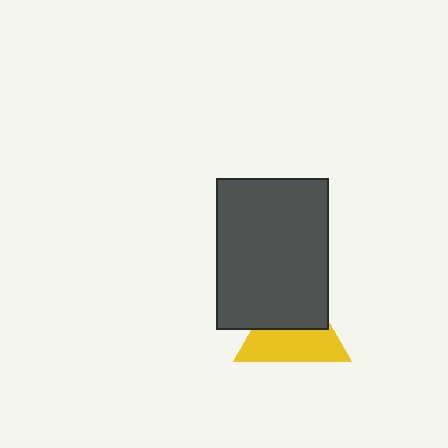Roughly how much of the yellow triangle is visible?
About half of it is visible (roughly 53%).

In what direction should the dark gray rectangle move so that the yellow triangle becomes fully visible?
The dark gray rectangle should move up. That is the shortest direction to clear the overlap and leave the yellow triangle fully visible.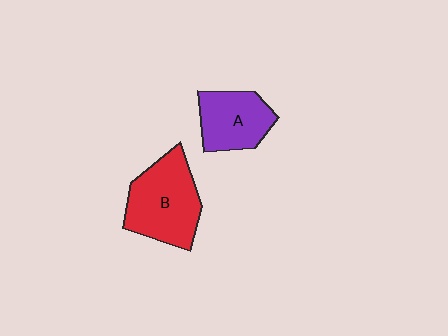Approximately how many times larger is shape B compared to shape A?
Approximately 1.4 times.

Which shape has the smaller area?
Shape A (purple).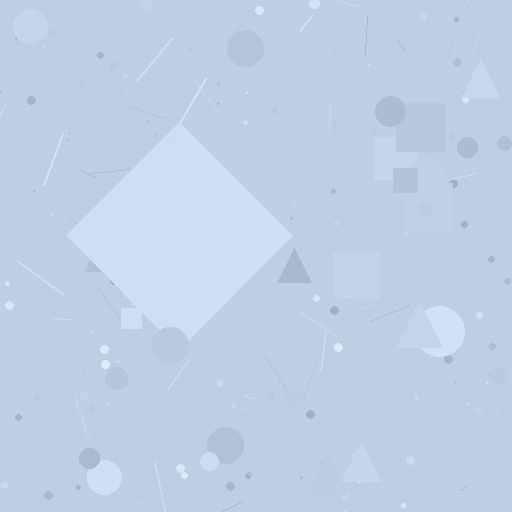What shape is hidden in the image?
A diamond is hidden in the image.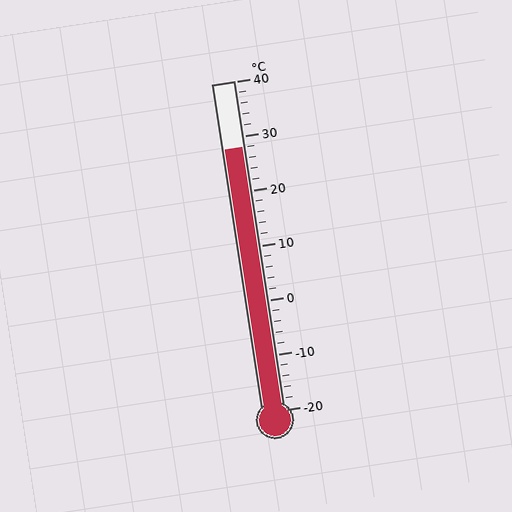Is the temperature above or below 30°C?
The temperature is below 30°C.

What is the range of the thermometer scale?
The thermometer scale ranges from -20°C to 40°C.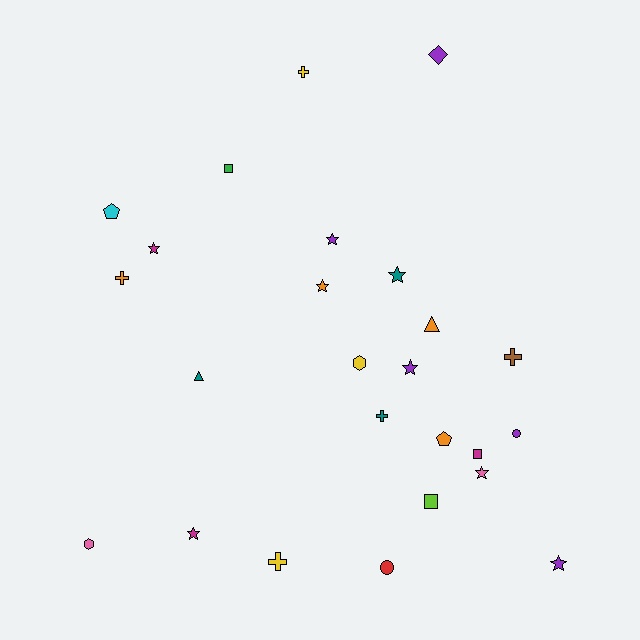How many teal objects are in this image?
There are 3 teal objects.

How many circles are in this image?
There are 2 circles.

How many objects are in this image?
There are 25 objects.